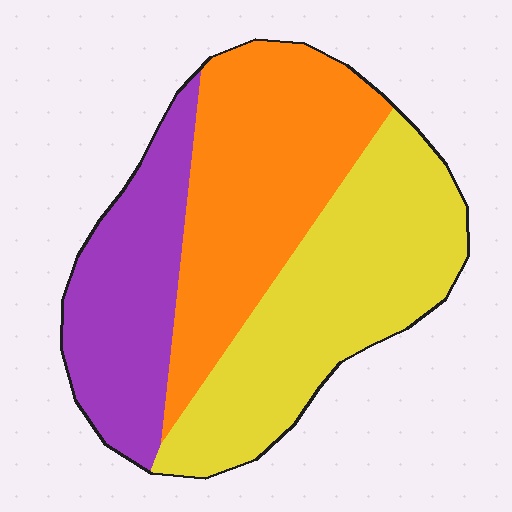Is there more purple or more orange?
Orange.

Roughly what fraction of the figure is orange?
Orange takes up about three eighths (3/8) of the figure.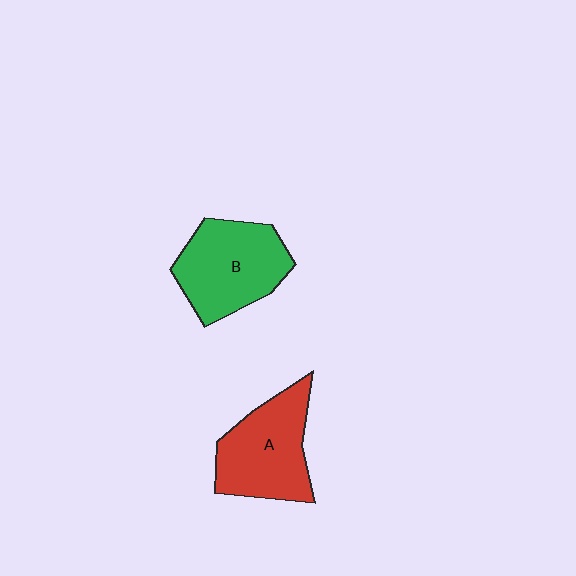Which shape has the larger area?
Shape B (green).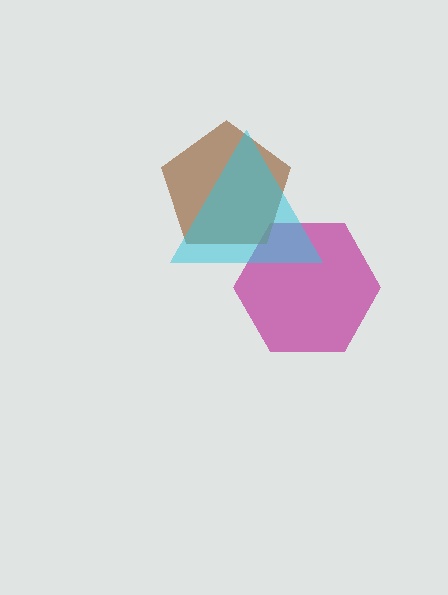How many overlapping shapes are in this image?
There are 3 overlapping shapes in the image.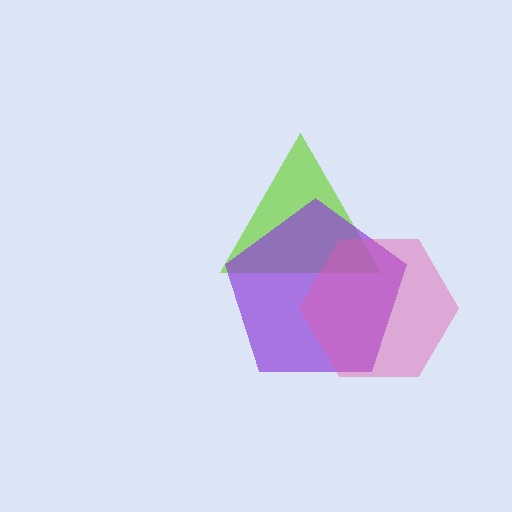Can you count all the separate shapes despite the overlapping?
Yes, there are 3 separate shapes.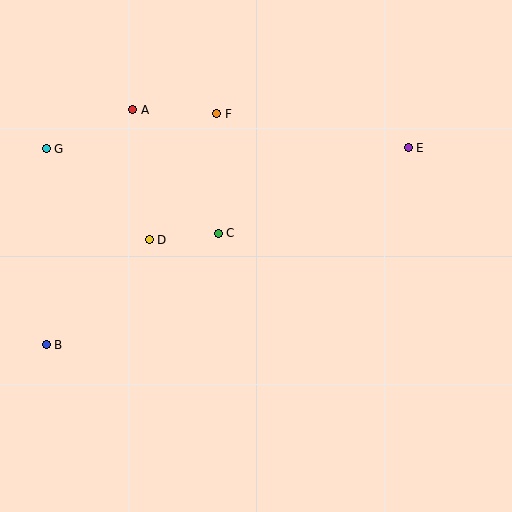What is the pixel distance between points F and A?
The distance between F and A is 84 pixels.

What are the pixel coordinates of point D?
Point D is at (149, 240).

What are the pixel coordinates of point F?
Point F is at (217, 114).